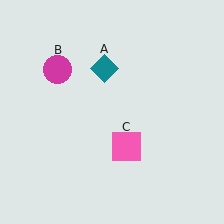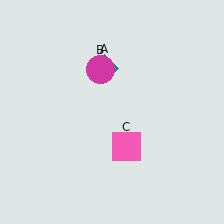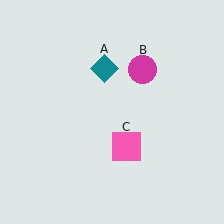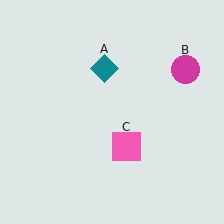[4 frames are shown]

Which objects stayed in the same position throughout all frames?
Teal diamond (object A) and pink square (object C) remained stationary.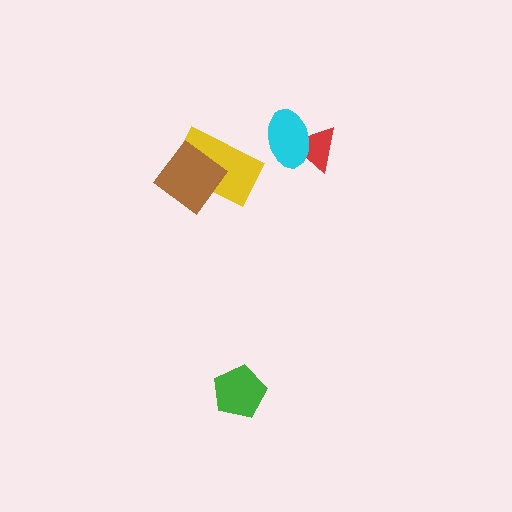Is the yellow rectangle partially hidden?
Yes, it is partially covered by another shape.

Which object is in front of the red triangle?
The cyan ellipse is in front of the red triangle.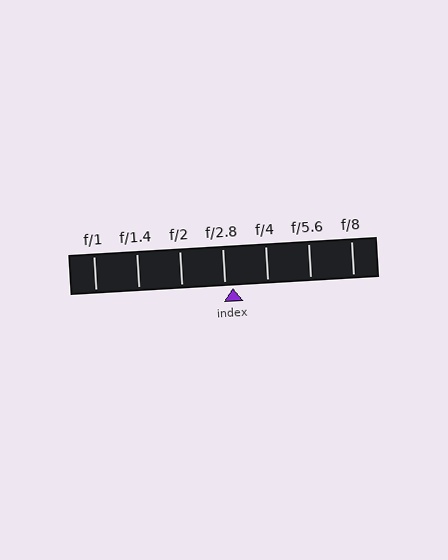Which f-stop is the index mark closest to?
The index mark is closest to f/2.8.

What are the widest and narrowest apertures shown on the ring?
The widest aperture shown is f/1 and the narrowest is f/8.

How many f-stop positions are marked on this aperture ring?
There are 7 f-stop positions marked.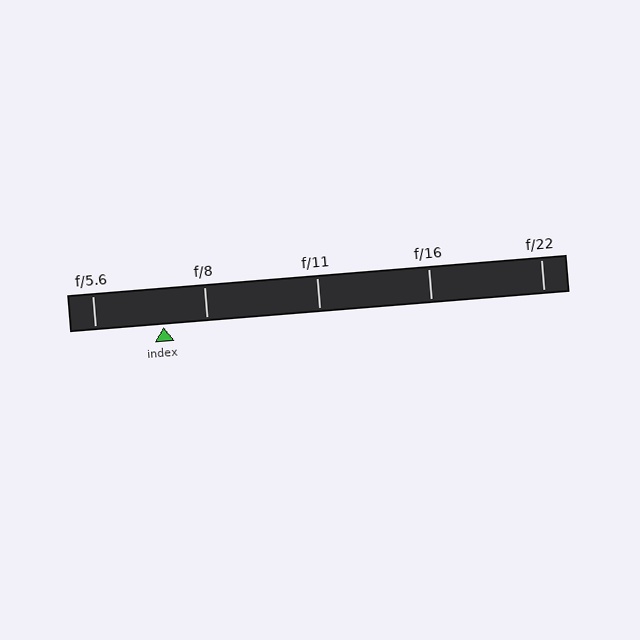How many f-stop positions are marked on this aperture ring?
There are 5 f-stop positions marked.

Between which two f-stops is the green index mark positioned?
The index mark is between f/5.6 and f/8.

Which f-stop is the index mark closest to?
The index mark is closest to f/8.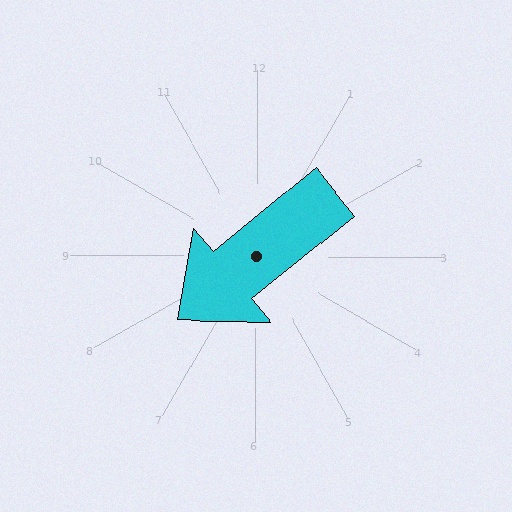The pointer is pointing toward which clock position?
Roughly 8 o'clock.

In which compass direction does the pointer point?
Southwest.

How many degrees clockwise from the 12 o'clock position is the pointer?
Approximately 231 degrees.